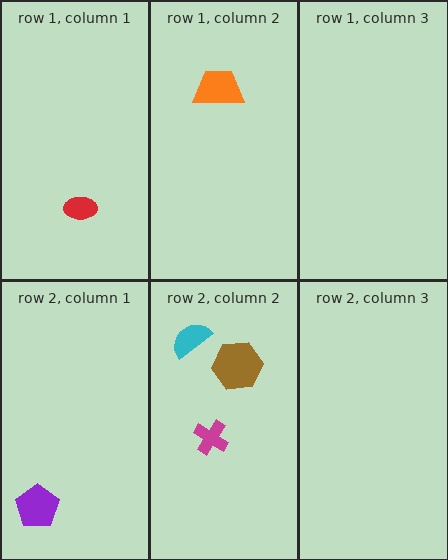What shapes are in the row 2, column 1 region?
The purple pentagon.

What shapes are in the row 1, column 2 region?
The orange trapezoid.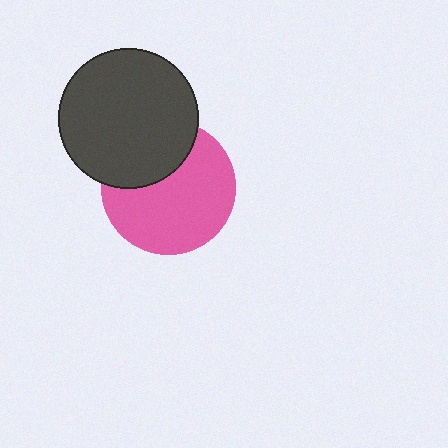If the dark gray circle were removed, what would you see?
You would see the complete pink circle.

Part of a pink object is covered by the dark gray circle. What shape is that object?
It is a circle.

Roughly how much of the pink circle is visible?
Most of it is visible (roughly 68%).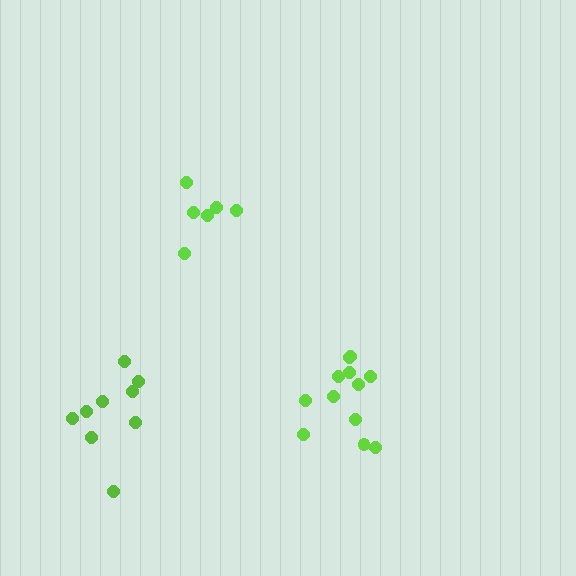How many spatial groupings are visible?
There are 3 spatial groupings.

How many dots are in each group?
Group 1: 6 dots, Group 2: 12 dots, Group 3: 9 dots (27 total).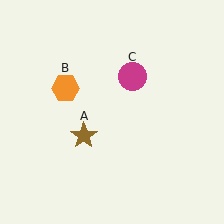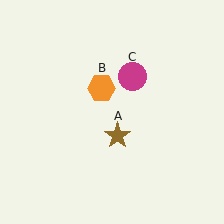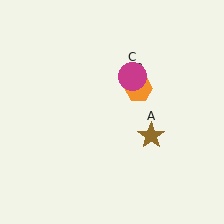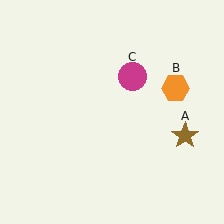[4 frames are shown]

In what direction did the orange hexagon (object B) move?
The orange hexagon (object B) moved right.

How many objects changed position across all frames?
2 objects changed position: brown star (object A), orange hexagon (object B).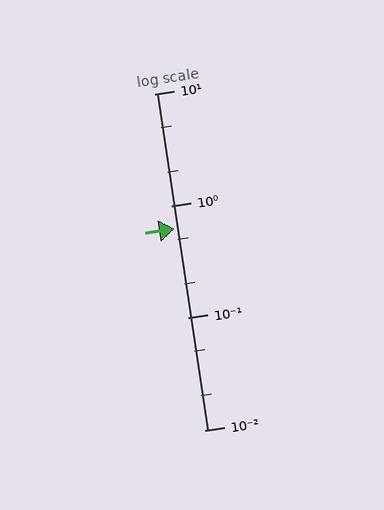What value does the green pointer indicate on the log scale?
The pointer indicates approximately 0.63.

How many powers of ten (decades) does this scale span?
The scale spans 3 decades, from 0.01 to 10.